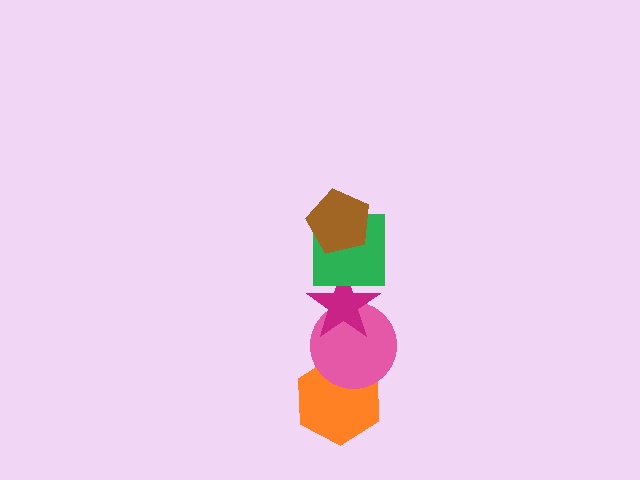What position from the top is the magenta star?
The magenta star is 3rd from the top.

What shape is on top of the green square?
The brown pentagon is on top of the green square.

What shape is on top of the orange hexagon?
The pink circle is on top of the orange hexagon.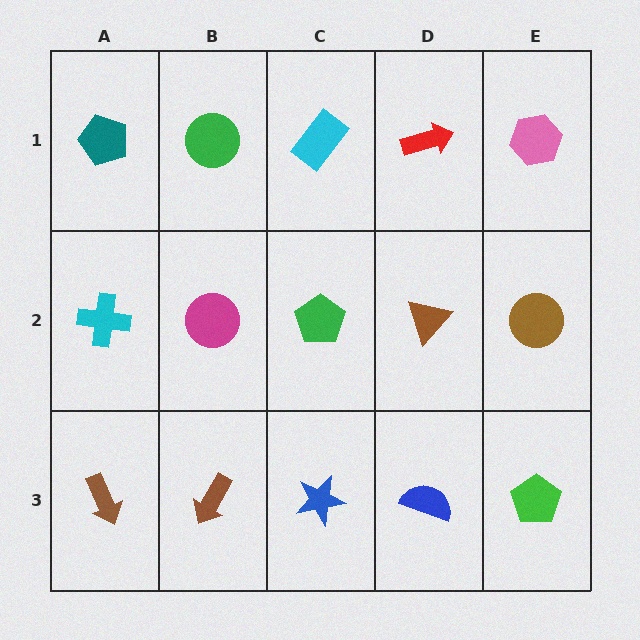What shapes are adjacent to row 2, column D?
A red arrow (row 1, column D), a blue semicircle (row 3, column D), a green pentagon (row 2, column C), a brown circle (row 2, column E).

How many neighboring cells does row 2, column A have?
3.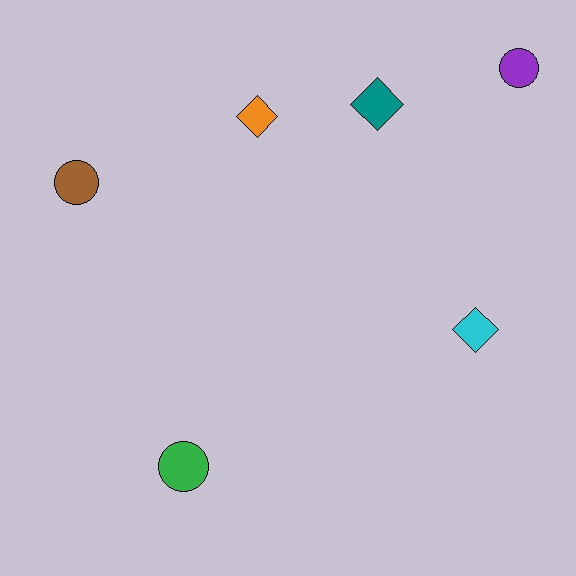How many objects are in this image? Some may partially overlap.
There are 6 objects.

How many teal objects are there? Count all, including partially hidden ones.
There is 1 teal object.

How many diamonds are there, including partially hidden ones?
There are 3 diamonds.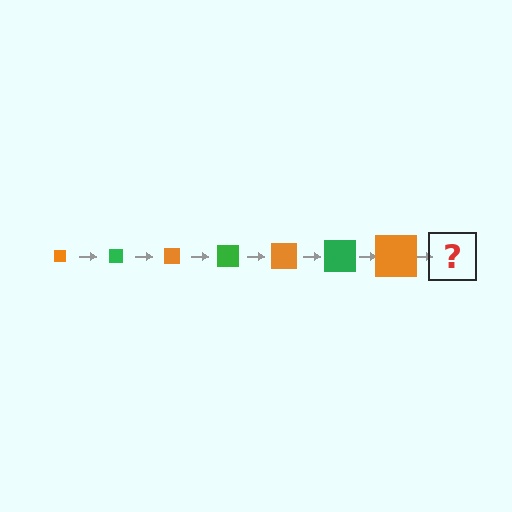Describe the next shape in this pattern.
It should be a green square, larger than the previous one.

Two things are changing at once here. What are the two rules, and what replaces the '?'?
The two rules are that the square grows larger each step and the color cycles through orange and green. The '?' should be a green square, larger than the previous one.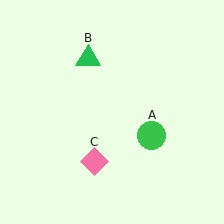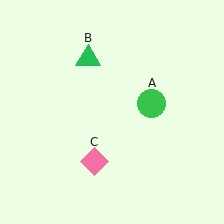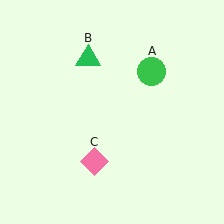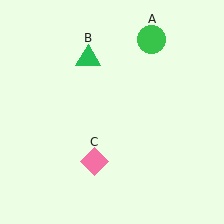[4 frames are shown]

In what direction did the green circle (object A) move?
The green circle (object A) moved up.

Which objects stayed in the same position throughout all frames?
Green triangle (object B) and pink diamond (object C) remained stationary.